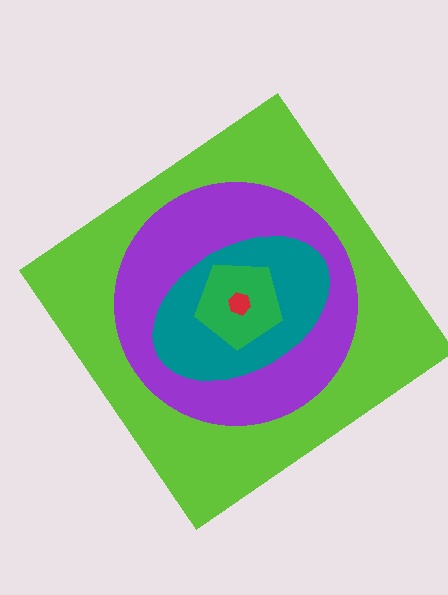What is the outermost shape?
The lime diamond.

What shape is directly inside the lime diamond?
The purple circle.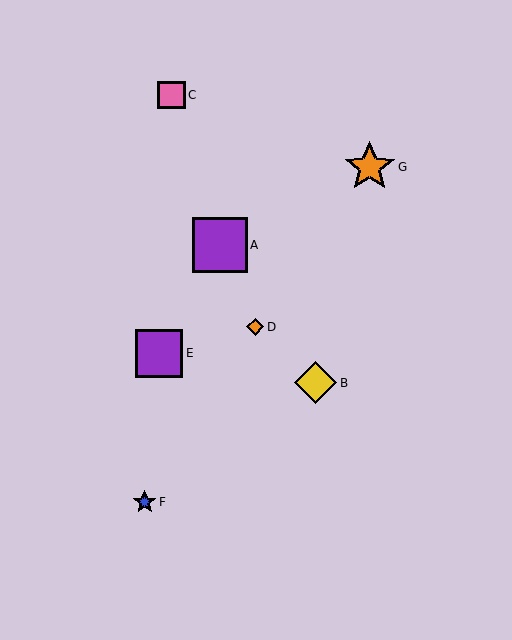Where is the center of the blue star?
The center of the blue star is at (145, 502).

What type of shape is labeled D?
Shape D is an orange diamond.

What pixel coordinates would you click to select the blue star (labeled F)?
Click at (145, 502) to select the blue star F.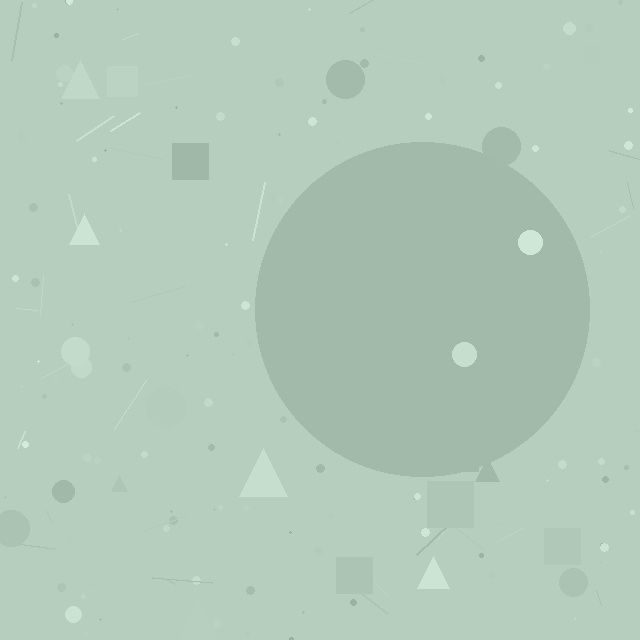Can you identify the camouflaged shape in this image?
The camouflaged shape is a circle.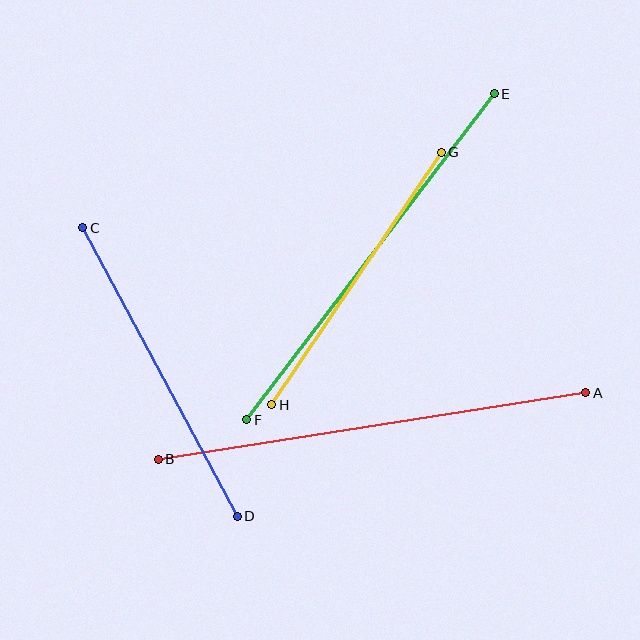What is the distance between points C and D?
The distance is approximately 327 pixels.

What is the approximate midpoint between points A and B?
The midpoint is at approximately (372, 426) pixels.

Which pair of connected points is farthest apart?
Points A and B are farthest apart.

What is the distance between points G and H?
The distance is approximately 304 pixels.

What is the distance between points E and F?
The distance is approximately 409 pixels.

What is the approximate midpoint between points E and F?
The midpoint is at approximately (371, 257) pixels.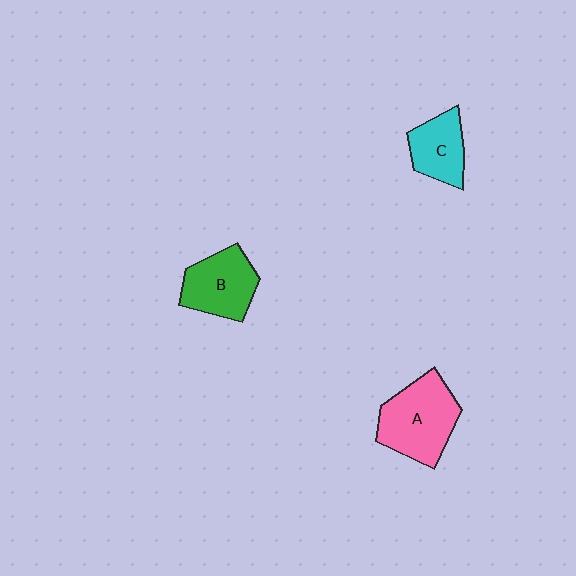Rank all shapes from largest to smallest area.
From largest to smallest: A (pink), B (green), C (cyan).